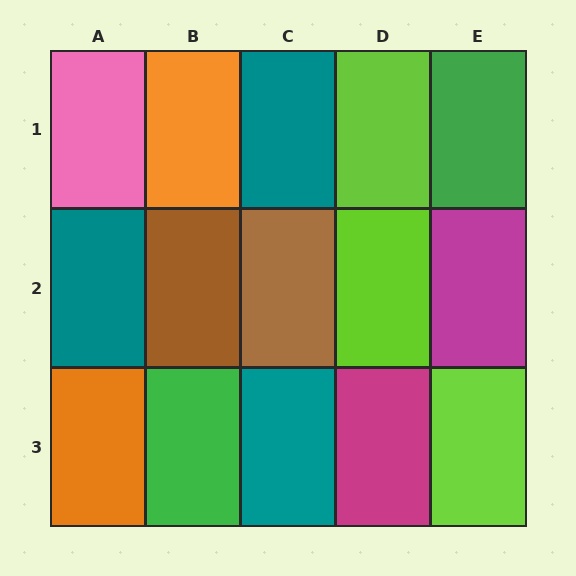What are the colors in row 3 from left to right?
Orange, green, teal, magenta, lime.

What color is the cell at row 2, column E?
Magenta.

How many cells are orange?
2 cells are orange.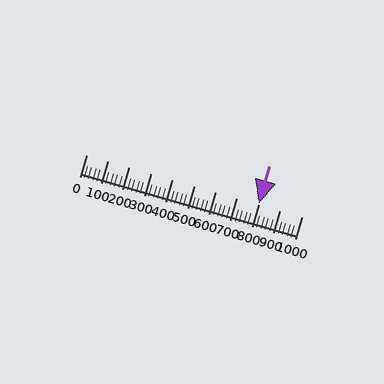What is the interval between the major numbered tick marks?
The major tick marks are spaced 100 units apart.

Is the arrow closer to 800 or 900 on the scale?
The arrow is closer to 800.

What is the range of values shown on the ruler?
The ruler shows values from 0 to 1000.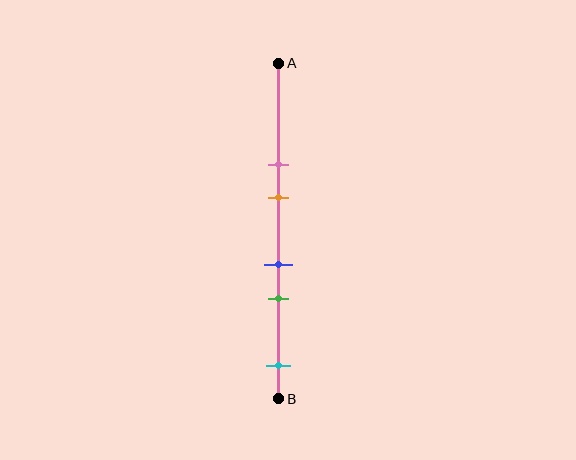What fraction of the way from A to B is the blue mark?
The blue mark is approximately 60% (0.6) of the way from A to B.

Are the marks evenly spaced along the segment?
No, the marks are not evenly spaced.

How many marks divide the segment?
There are 5 marks dividing the segment.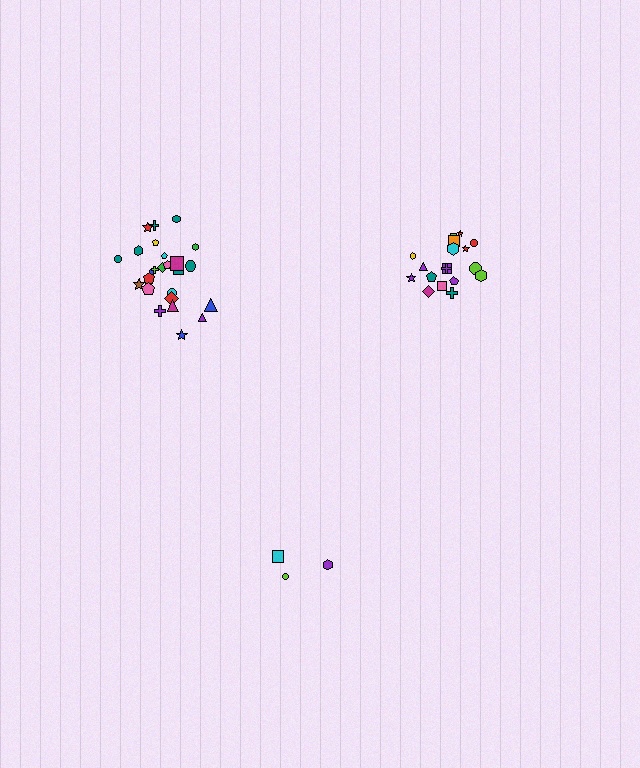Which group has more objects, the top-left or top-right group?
The top-left group.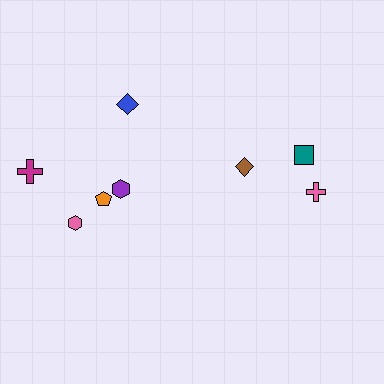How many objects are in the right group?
There are 3 objects.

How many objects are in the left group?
There are 5 objects.